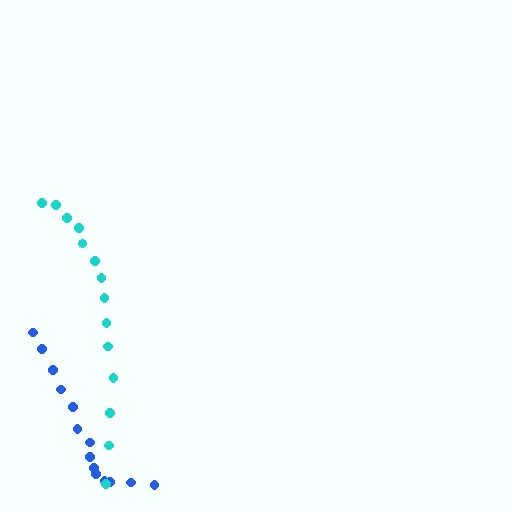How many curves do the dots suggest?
There are 2 distinct paths.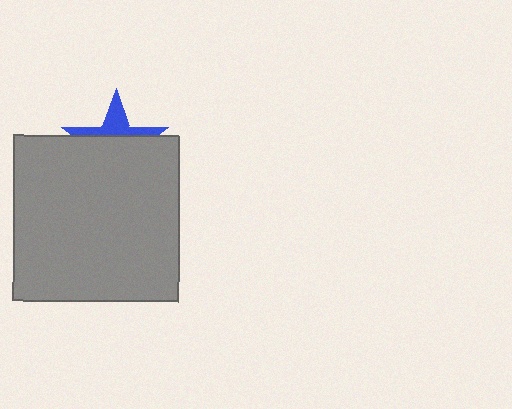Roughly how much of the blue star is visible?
A small part of it is visible (roughly 34%).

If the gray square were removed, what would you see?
You would see the complete blue star.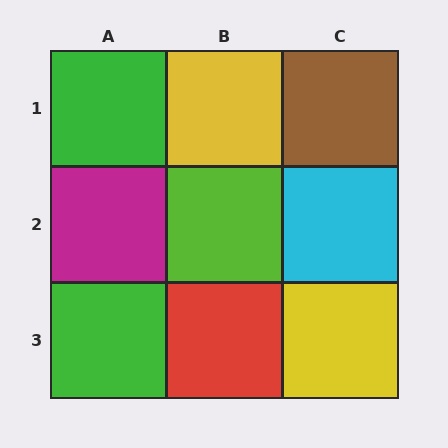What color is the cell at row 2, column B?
Lime.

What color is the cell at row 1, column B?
Yellow.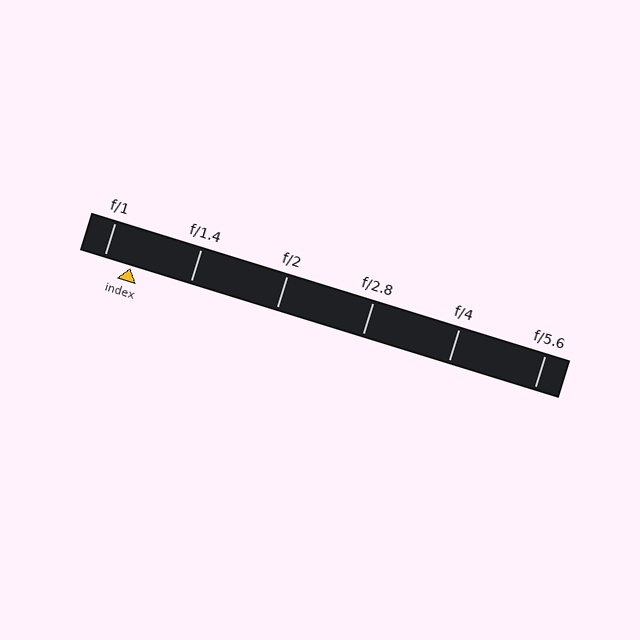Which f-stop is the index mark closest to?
The index mark is closest to f/1.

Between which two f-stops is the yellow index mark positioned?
The index mark is between f/1 and f/1.4.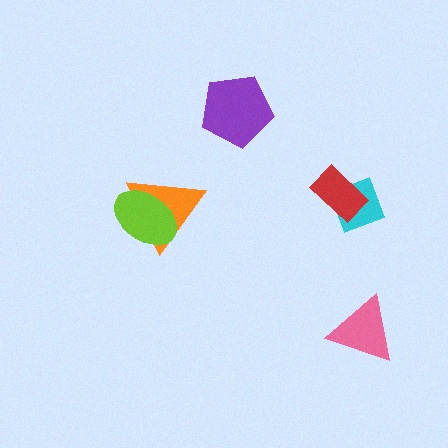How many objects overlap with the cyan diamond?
1 object overlaps with the cyan diamond.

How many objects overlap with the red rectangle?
1 object overlaps with the red rectangle.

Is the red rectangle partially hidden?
No, no other shape covers it.